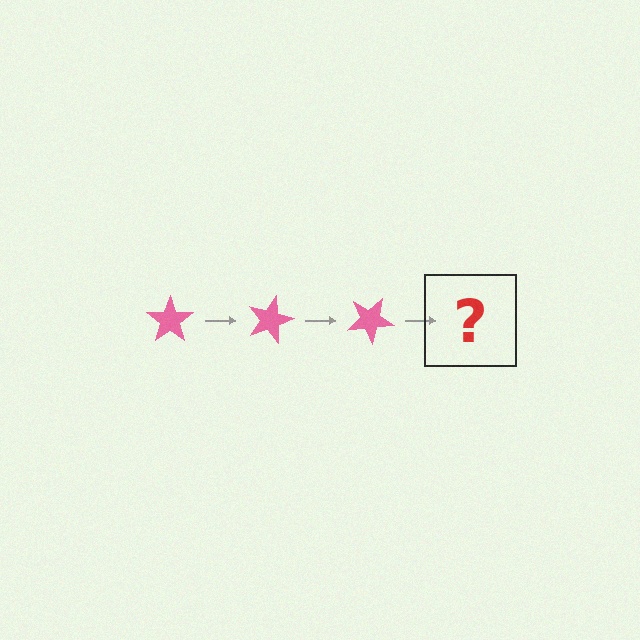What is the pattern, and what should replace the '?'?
The pattern is that the star rotates 15 degrees each step. The '?' should be a pink star rotated 45 degrees.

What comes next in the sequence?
The next element should be a pink star rotated 45 degrees.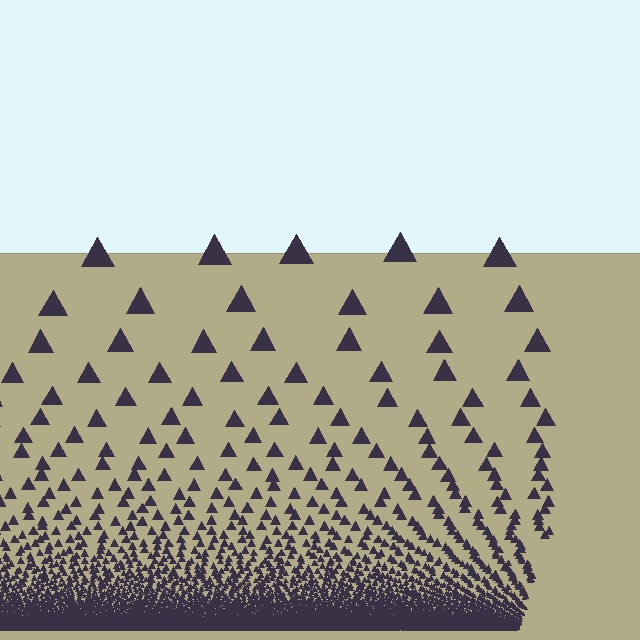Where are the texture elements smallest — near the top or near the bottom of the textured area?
Near the bottom.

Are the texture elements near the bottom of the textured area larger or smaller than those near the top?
Smaller. The gradient is inverted — elements near the bottom are smaller and denser.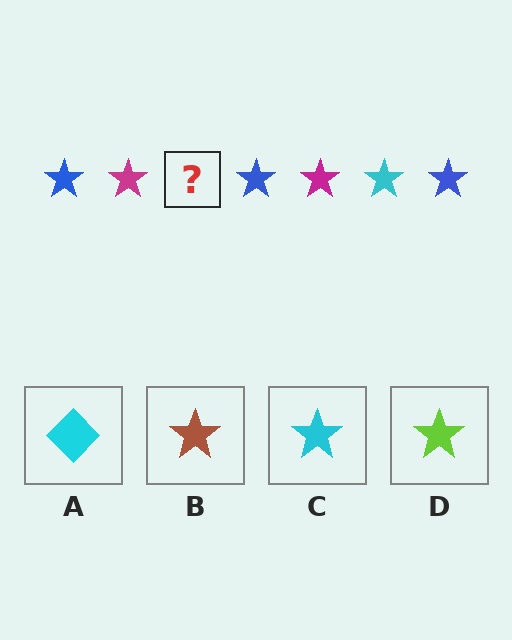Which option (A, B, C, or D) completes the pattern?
C.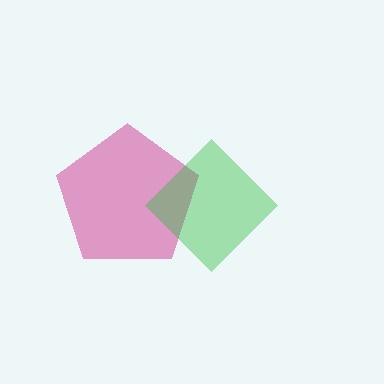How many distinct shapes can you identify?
There are 2 distinct shapes: a magenta pentagon, a green diamond.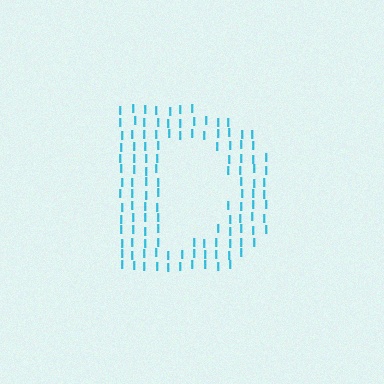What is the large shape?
The large shape is the letter D.